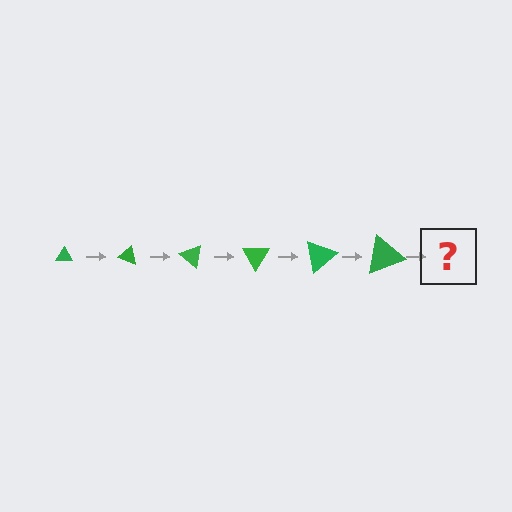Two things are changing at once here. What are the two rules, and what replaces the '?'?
The two rules are that the triangle grows larger each step and it rotates 20 degrees each step. The '?' should be a triangle, larger than the previous one and rotated 120 degrees from the start.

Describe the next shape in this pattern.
It should be a triangle, larger than the previous one and rotated 120 degrees from the start.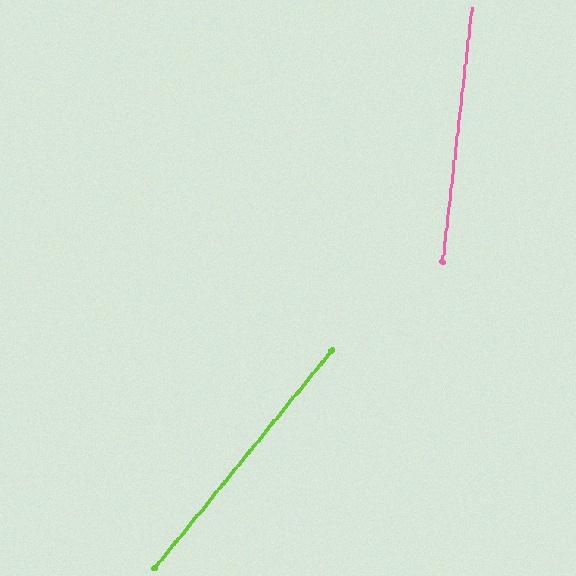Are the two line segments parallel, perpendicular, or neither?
Neither parallel nor perpendicular — they differ by about 33°.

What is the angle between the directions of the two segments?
Approximately 33 degrees.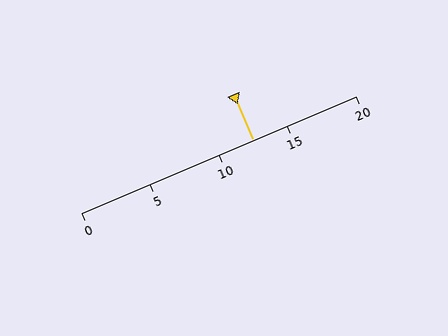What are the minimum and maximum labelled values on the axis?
The axis runs from 0 to 20.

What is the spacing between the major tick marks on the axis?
The major ticks are spaced 5 apart.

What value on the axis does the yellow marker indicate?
The marker indicates approximately 12.5.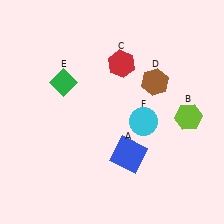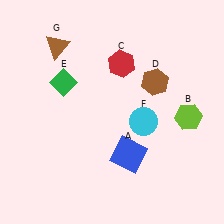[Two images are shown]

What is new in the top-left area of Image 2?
A brown triangle (G) was added in the top-left area of Image 2.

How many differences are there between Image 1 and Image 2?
There is 1 difference between the two images.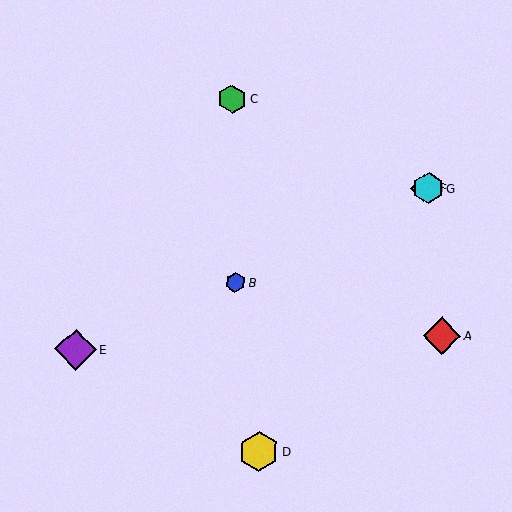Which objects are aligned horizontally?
Objects F, G are aligned horizontally.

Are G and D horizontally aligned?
No, G is at y≈188 and D is at y≈451.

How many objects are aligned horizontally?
2 objects (F, G) are aligned horizontally.